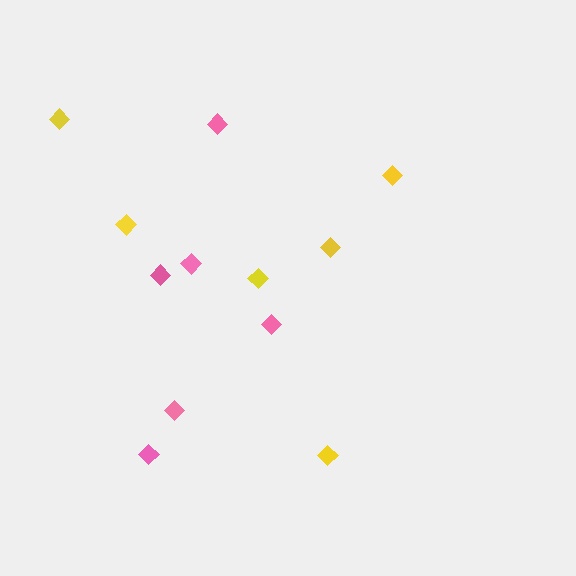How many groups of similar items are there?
There are 2 groups: one group of pink diamonds (6) and one group of yellow diamonds (6).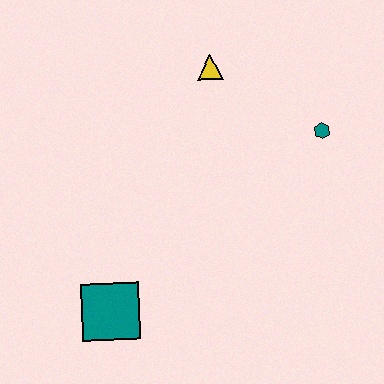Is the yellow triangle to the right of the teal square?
Yes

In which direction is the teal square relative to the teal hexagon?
The teal square is to the left of the teal hexagon.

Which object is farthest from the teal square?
The teal hexagon is farthest from the teal square.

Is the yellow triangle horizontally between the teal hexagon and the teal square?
Yes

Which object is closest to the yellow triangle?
The teal hexagon is closest to the yellow triangle.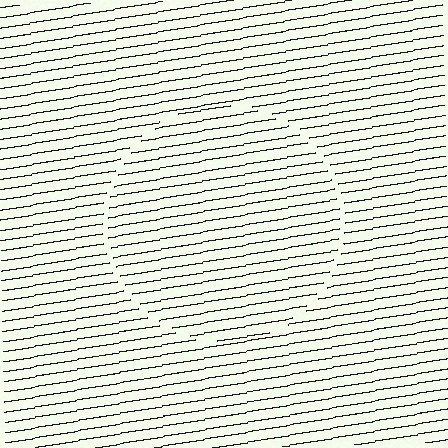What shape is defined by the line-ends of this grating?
An illusory circle. The interior of the shape contains the same grating, shifted by half a period — the contour is defined by the phase discontinuity where line-ends from the inner and outer gratings abut.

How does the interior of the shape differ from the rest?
The interior of the shape contains the same grating, shifted by half a period — the contour is defined by the phase discontinuity where line-ends from the inner and outer gratings abut.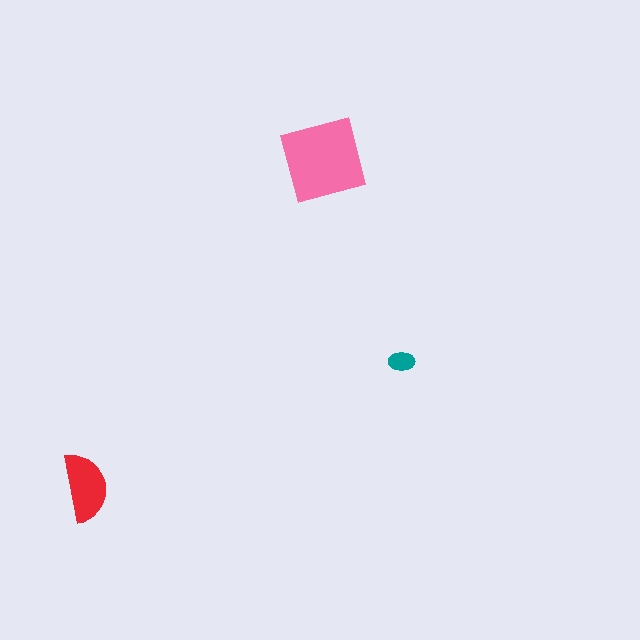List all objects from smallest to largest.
The teal ellipse, the red semicircle, the pink square.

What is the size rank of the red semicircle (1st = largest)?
2nd.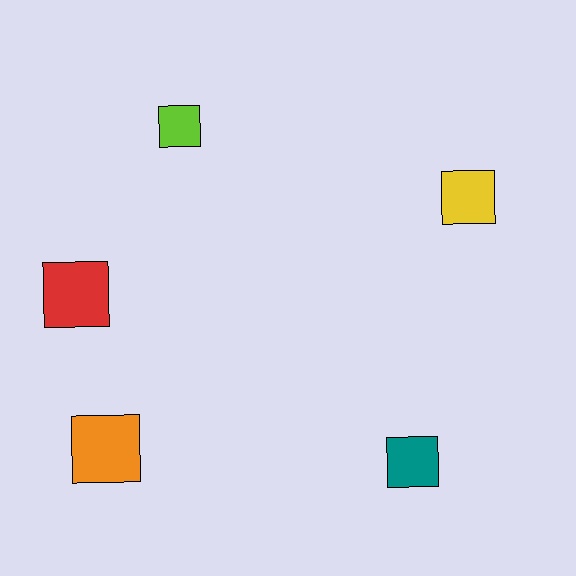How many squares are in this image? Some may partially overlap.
There are 5 squares.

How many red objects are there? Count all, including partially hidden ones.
There is 1 red object.